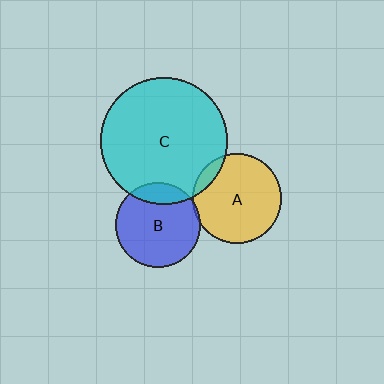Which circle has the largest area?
Circle C (cyan).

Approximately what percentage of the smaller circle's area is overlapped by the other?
Approximately 5%.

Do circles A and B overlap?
Yes.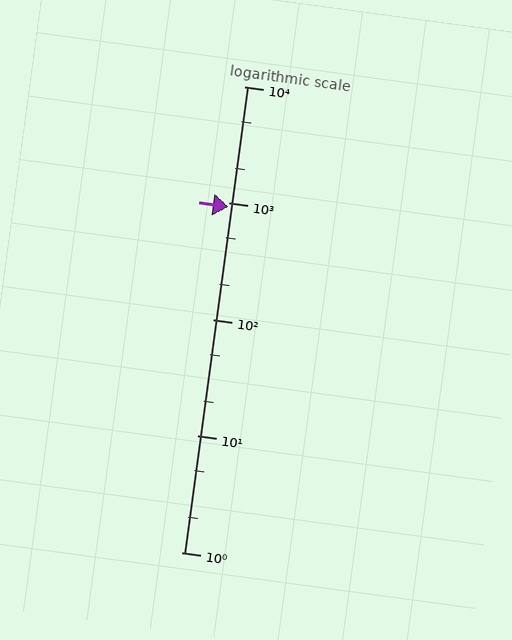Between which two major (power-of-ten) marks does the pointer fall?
The pointer is between 100 and 1000.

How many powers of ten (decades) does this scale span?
The scale spans 4 decades, from 1 to 10000.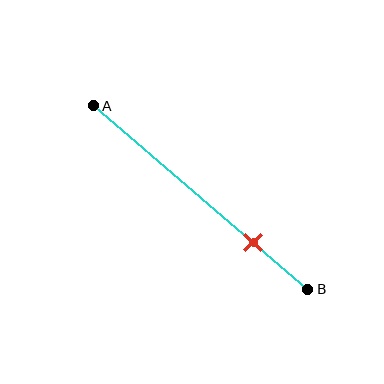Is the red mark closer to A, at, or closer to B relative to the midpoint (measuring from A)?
The red mark is closer to point B than the midpoint of segment AB.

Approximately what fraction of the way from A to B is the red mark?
The red mark is approximately 75% of the way from A to B.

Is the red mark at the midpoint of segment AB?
No, the mark is at about 75% from A, not at the 50% midpoint.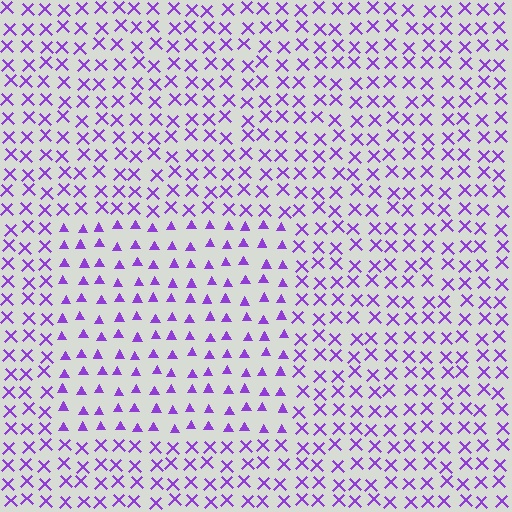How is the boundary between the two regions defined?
The boundary is defined by a change in element shape: triangles inside vs. X marks outside. All elements share the same color and spacing.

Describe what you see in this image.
The image is filled with small purple elements arranged in a uniform grid. A rectangle-shaped region contains triangles, while the surrounding area contains X marks. The boundary is defined purely by the change in element shape.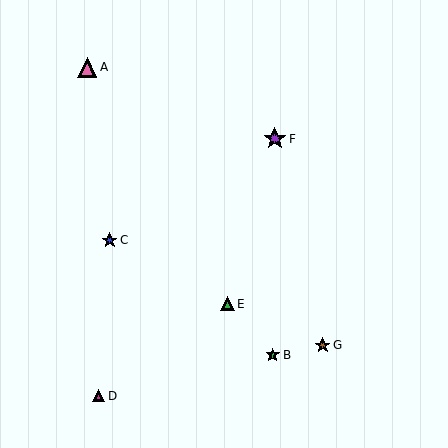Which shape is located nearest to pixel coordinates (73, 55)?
The pink triangle (labeled A) at (87, 67) is nearest to that location.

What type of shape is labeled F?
Shape F is a purple star.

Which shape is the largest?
The purple star (labeled F) is the largest.